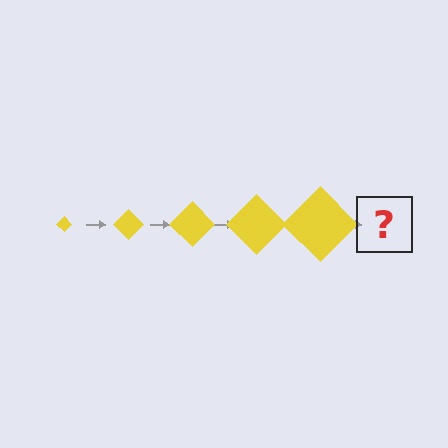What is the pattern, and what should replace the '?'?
The pattern is that the diamond gets progressively larger each step. The '?' should be a yellow diamond, larger than the previous one.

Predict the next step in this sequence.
The next step is a yellow diamond, larger than the previous one.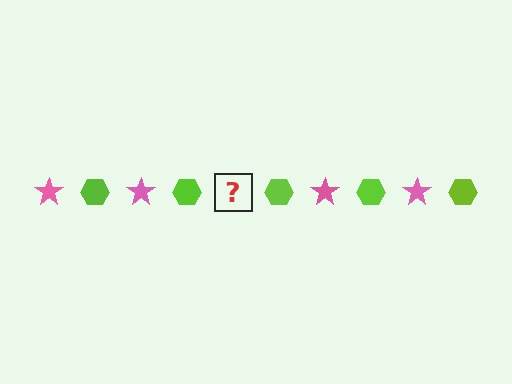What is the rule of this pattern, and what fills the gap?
The rule is that the pattern alternates between pink star and lime hexagon. The gap should be filled with a pink star.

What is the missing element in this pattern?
The missing element is a pink star.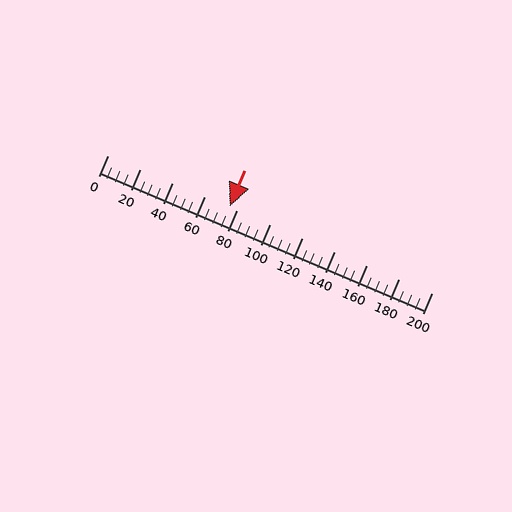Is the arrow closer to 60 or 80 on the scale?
The arrow is closer to 80.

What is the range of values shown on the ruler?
The ruler shows values from 0 to 200.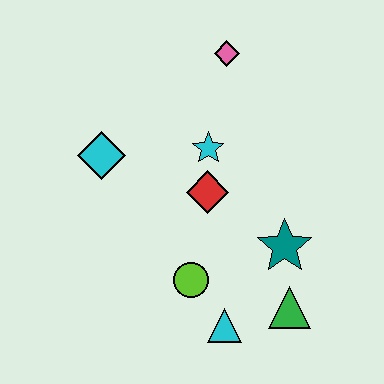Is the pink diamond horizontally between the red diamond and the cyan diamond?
No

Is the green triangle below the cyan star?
Yes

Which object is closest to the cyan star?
The red diamond is closest to the cyan star.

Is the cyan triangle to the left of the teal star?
Yes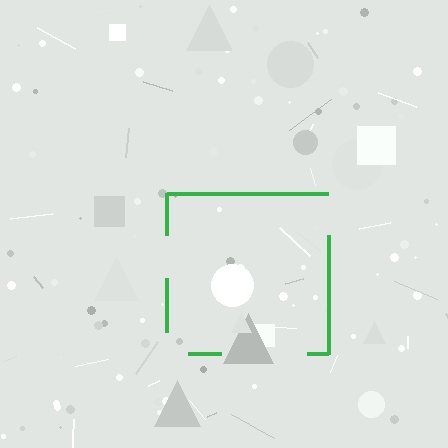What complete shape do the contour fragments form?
The contour fragments form a square.